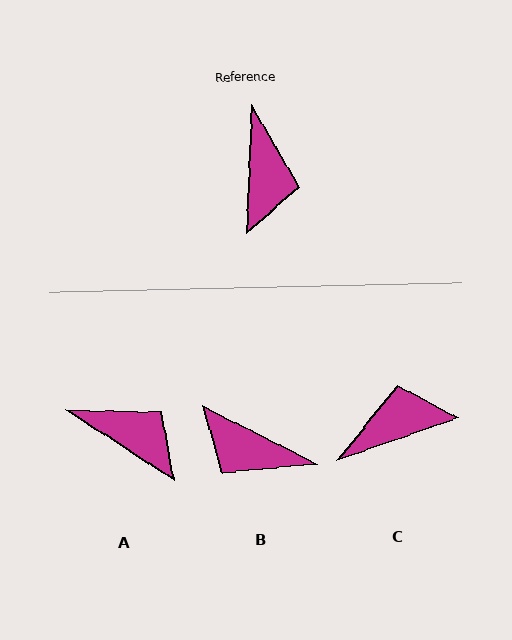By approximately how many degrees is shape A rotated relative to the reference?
Approximately 59 degrees counter-clockwise.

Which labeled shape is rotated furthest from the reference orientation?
B, about 115 degrees away.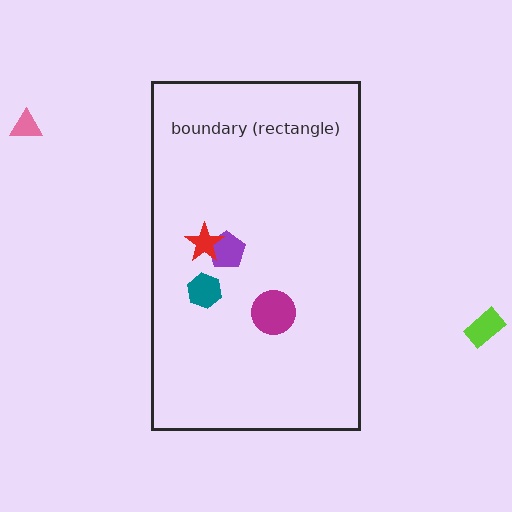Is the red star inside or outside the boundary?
Inside.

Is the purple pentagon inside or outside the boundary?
Inside.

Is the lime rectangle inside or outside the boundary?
Outside.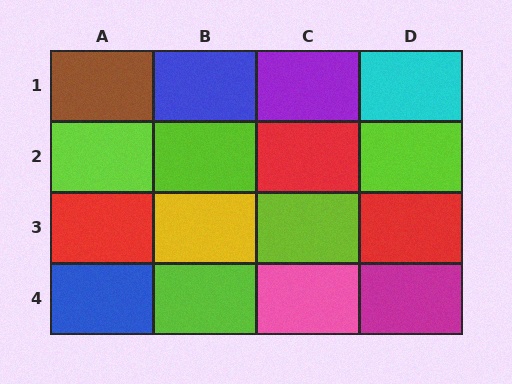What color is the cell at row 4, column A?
Blue.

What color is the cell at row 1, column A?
Brown.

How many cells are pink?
1 cell is pink.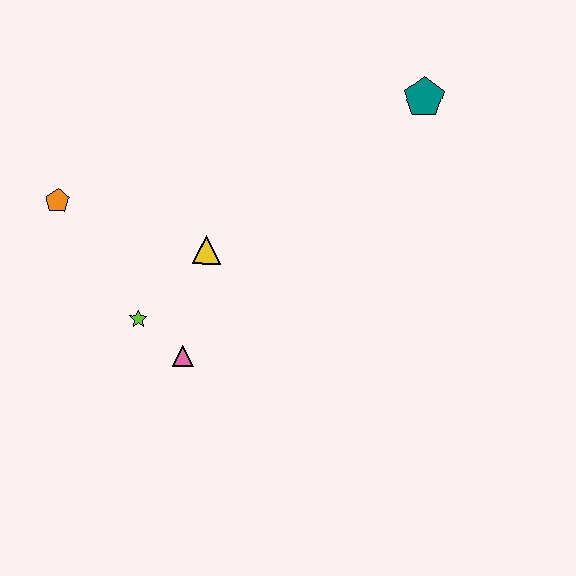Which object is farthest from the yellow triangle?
The teal pentagon is farthest from the yellow triangle.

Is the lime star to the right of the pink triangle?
No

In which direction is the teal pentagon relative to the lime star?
The teal pentagon is to the right of the lime star.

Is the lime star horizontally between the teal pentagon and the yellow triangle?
No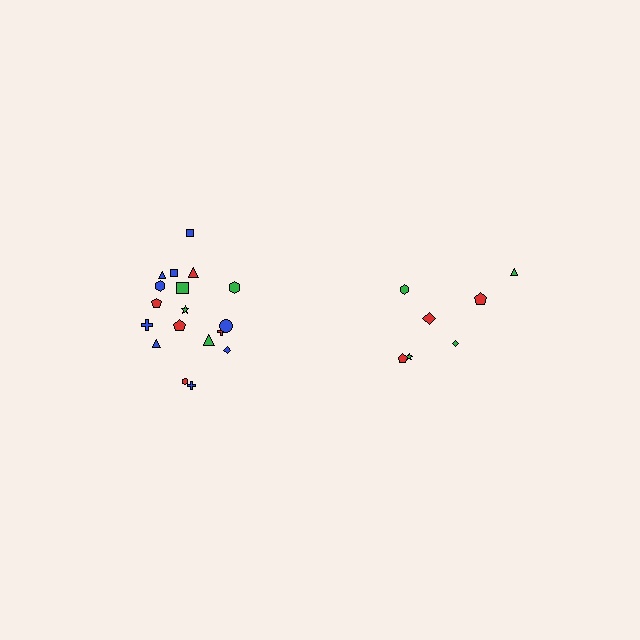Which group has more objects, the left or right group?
The left group.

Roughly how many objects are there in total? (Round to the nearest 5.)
Roughly 25 objects in total.